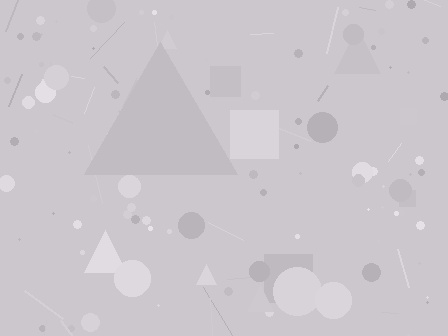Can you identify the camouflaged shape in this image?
The camouflaged shape is a triangle.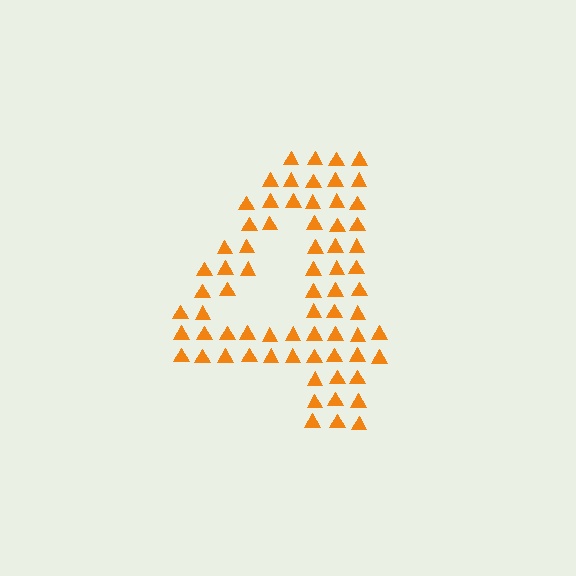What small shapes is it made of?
It is made of small triangles.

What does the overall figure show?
The overall figure shows the digit 4.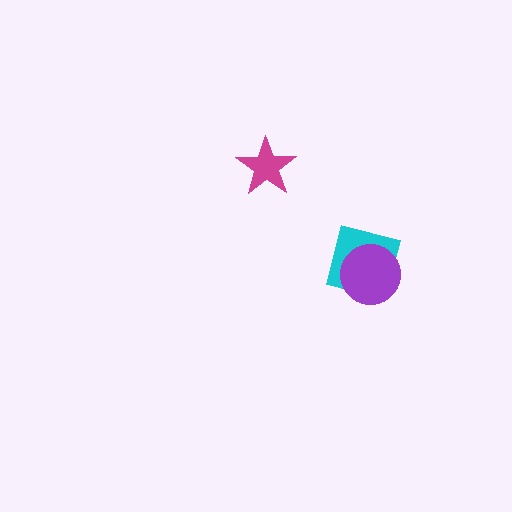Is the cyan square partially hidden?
Yes, it is partially covered by another shape.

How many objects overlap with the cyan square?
1 object overlaps with the cyan square.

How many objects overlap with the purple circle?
1 object overlaps with the purple circle.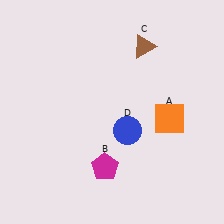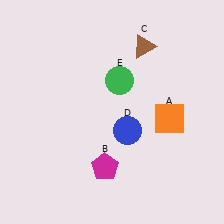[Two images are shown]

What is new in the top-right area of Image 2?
A green circle (E) was added in the top-right area of Image 2.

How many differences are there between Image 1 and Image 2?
There is 1 difference between the two images.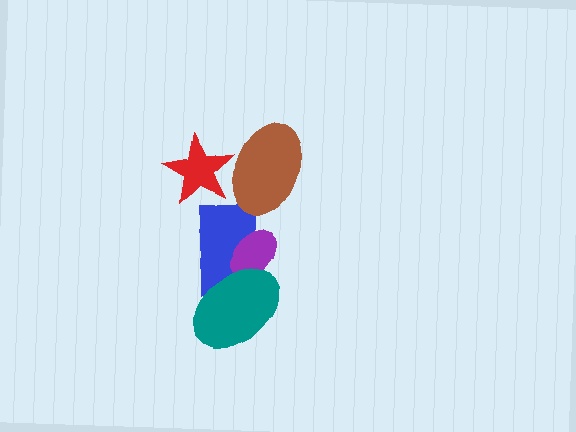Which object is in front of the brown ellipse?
The red star is in front of the brown ellipse.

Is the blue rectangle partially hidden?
Yes, it is partially covered by another shape.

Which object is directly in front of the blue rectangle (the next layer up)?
The purple ellipse is directly in front of the blue rectangle.